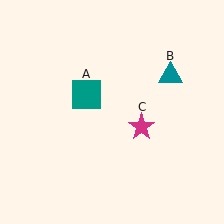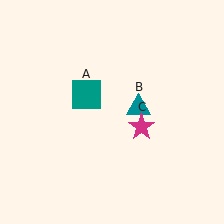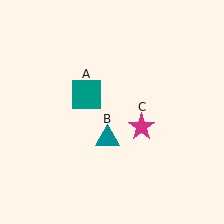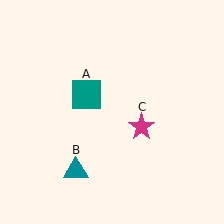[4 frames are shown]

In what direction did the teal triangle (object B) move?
The teal triangle (object B) moved down and to the left.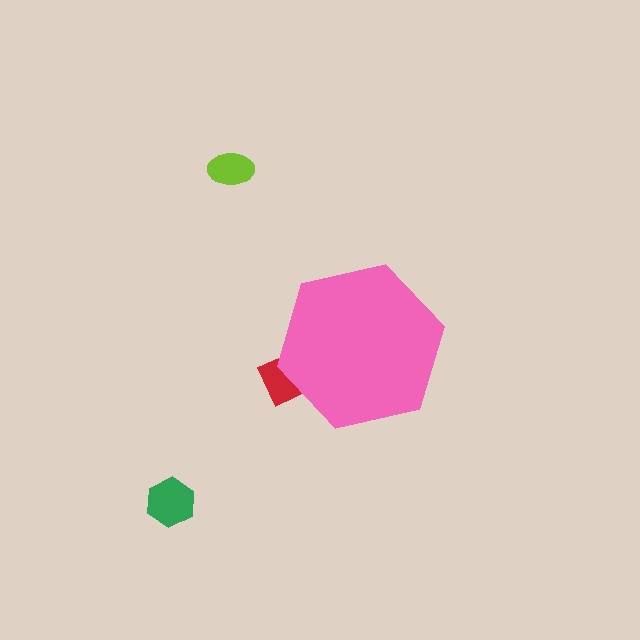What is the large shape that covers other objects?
A pink hexagon.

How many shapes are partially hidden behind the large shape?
1 shape is partially hidden.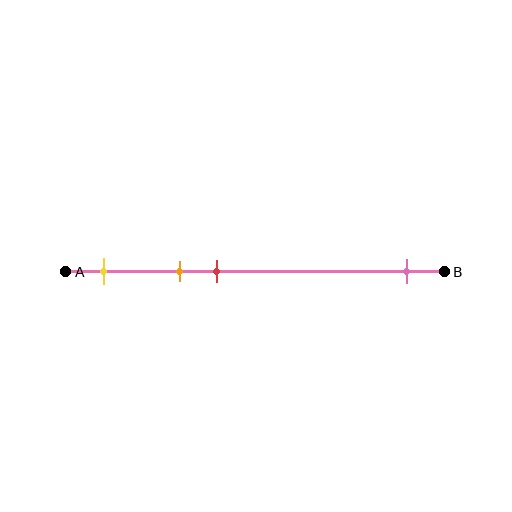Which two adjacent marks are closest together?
The orange and red marks are the closest adjacent pair.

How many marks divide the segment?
There are 4 marks dividing the segment.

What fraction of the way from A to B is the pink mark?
The pink mark is approximately 90% (0.9) of the way from A to B.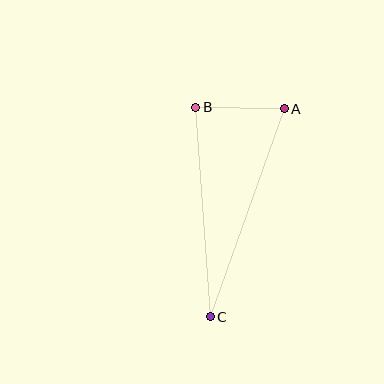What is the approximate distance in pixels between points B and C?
The distance between B and C is approximately 210 pixels.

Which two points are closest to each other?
Points A and B are closest to each other.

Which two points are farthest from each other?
Points A and C are farthest from each other.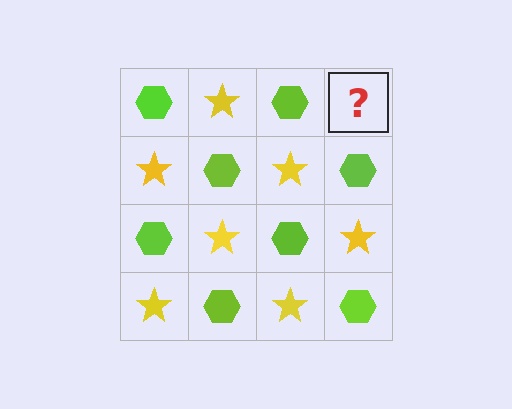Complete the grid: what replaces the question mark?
The question mark should be replaced with a yellow star.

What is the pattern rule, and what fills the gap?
The rule is that it alternates lime hexagon and yellow star in a checkerboard pattern. The gap should be filled with a yellow star.